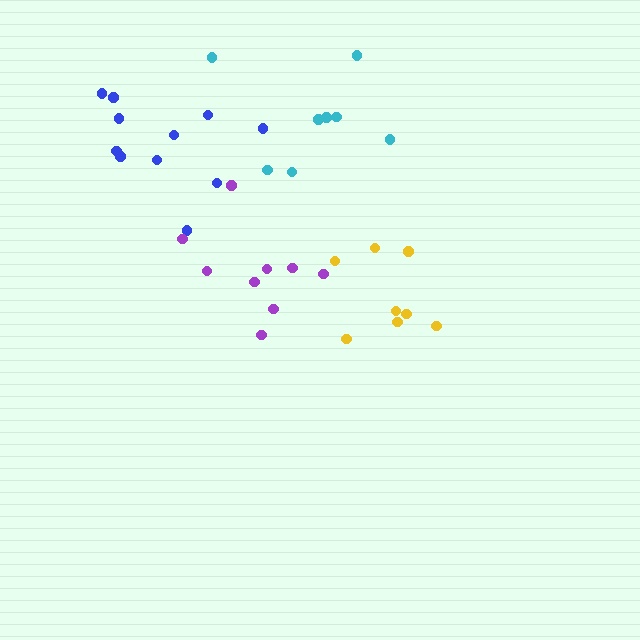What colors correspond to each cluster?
The clusters are colored: blue, yellow, cyan, purple.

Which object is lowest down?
The yellow cluster is bottommost.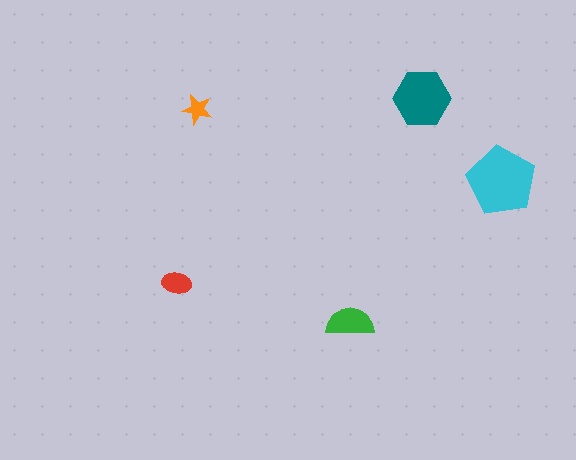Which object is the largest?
The cyan pentagon.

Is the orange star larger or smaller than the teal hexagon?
Smaller.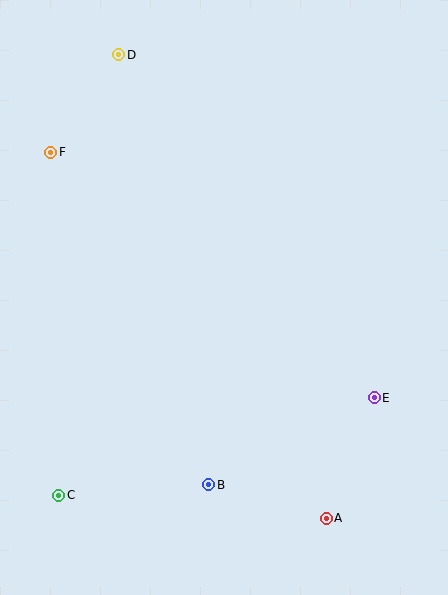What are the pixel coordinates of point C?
Point C is at (59, 495).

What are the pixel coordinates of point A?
Point A is at (326, 518).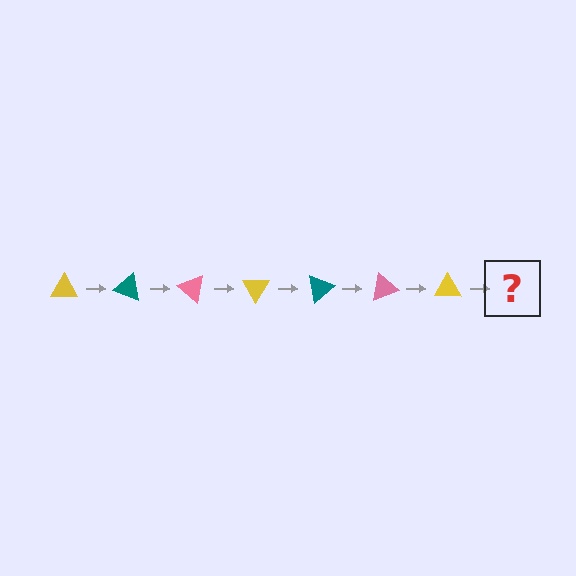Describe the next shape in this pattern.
It should be a teal triangle, rotated 140 degrees from the start.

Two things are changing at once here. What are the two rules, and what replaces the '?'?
The two rules are that it rotates 20 degrees each step and the color cycles through yellow, teal, and pink. The '?' should be a teal triangle, rotated 140 degrees from the start.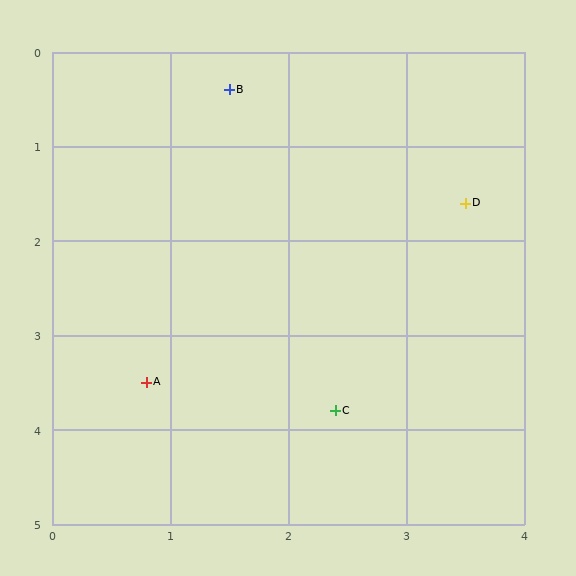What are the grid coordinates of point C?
Point C is at approximately (2.4, 3.8).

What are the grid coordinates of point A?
Point A is at approximately (0.8, 3.5).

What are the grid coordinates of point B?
Point B is at approximately (1.5, 0.4).